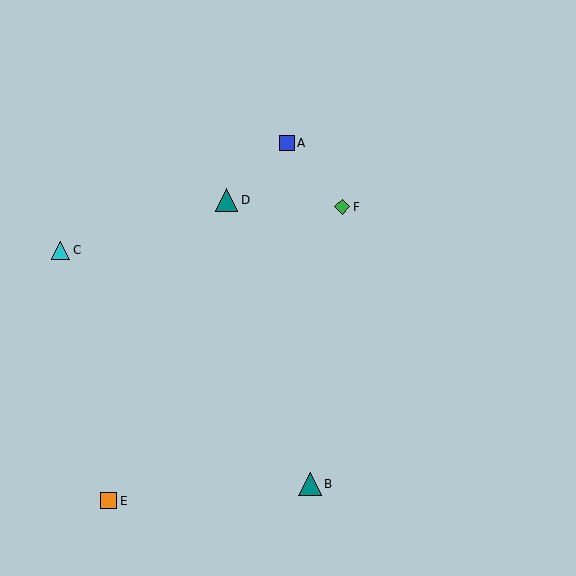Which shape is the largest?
The teal triangle (labeled B) is the largest.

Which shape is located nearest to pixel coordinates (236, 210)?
The teal triangle (labeled D) at (227, 200) is nearest to that location.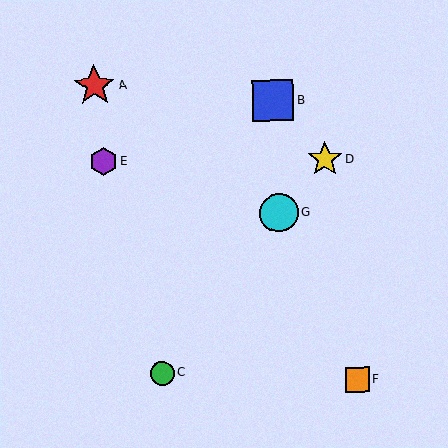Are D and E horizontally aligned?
Yes, both are at y≈159.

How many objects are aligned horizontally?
2 objects (D, E) are aligned horizontally.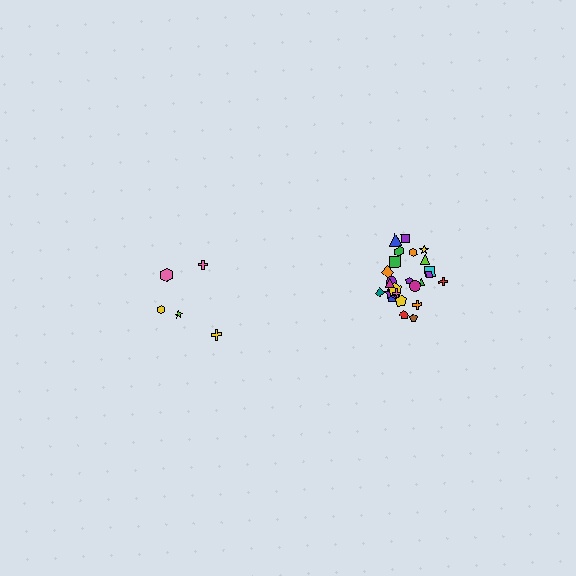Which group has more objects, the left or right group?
The right group.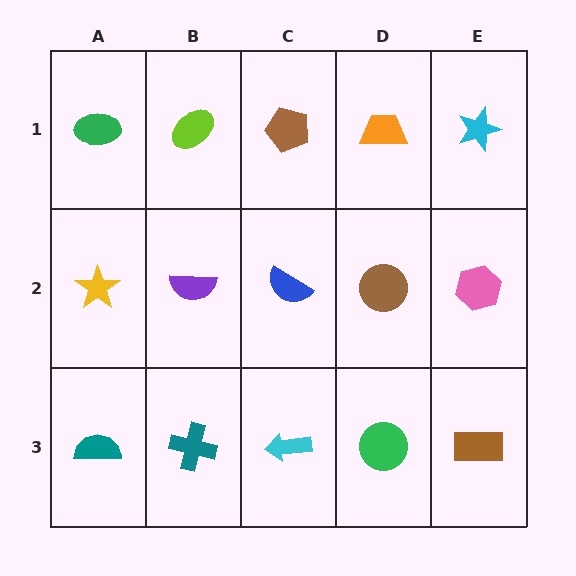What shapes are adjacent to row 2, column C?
A brown pentagon (row 1, column C), a cyan arrow (row 3, column C), a purple semicircle (row 2, column B), a brown circle (row 2, column D).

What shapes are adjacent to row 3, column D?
A brown circle (row 2, column D), a cyan arrow (row 3, column C), a brown rectangle (row 3, column E).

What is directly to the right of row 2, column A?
A purple semicircle.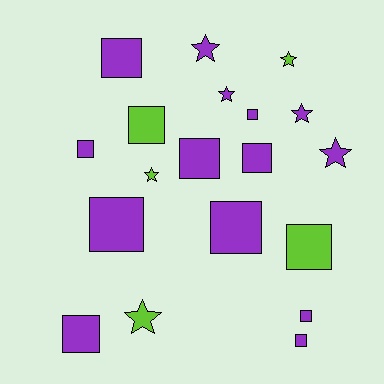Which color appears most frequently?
Purple, with 14 objects.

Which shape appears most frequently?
Square, with 12 objects.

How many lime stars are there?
There are 3 lime stars.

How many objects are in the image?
There are 19 objects.